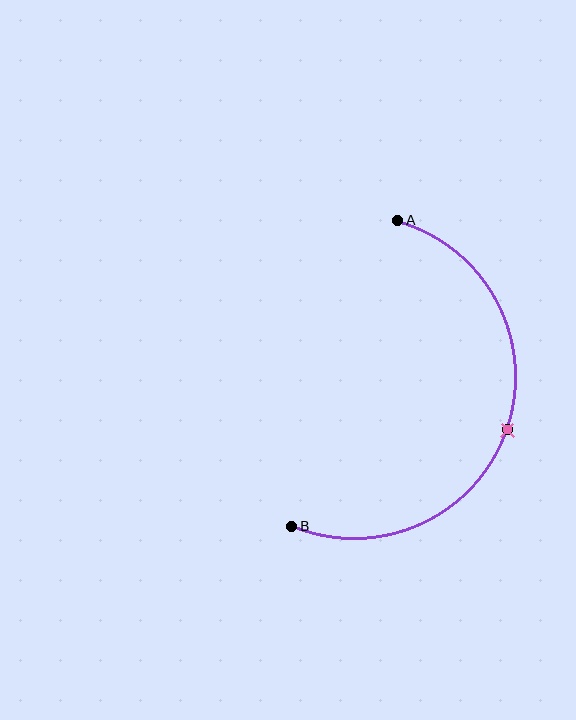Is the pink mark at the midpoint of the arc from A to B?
Yes. The pink mark lies on the arc at equal arc-length from both A and B — it is the arc midpoint.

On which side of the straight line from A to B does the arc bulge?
The arc bulges to the right of the straight line connecting A and B.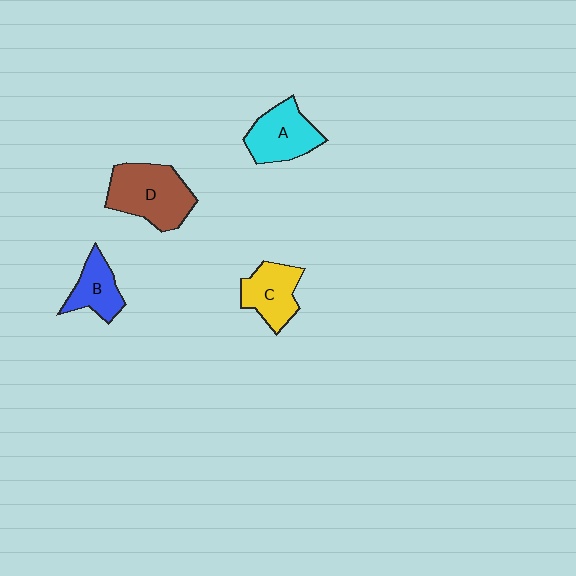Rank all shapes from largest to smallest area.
From largest to smallest: D (brown), A (cyan), C (yellow), B (blue).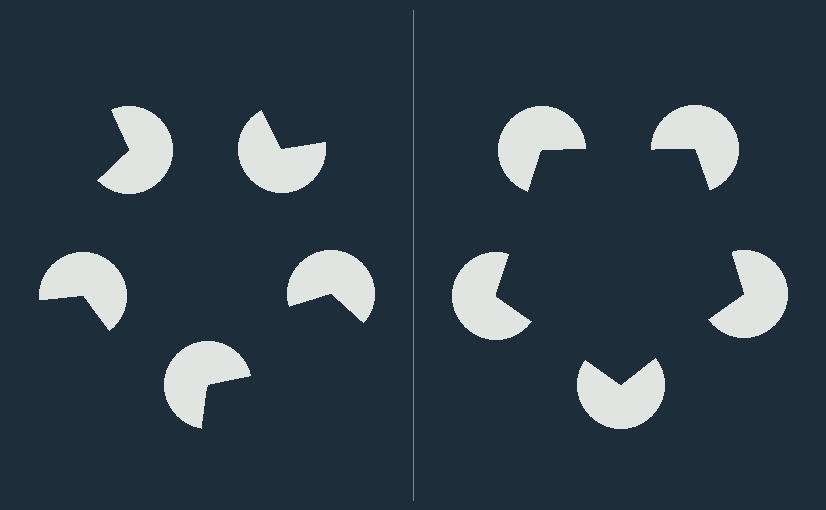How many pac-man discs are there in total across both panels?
10 — 5 on each side.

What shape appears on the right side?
An illusory pentagon.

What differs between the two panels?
The pac-man discs are positioned identically on both sides; only the wedge orientations differ. On the right they align to a pentagon; on the left they are misaligned.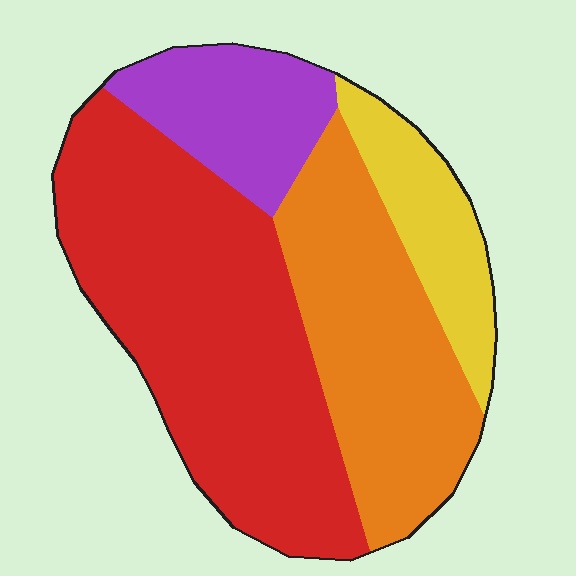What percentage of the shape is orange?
Orange takes up about one quarter (1/4) of the shape.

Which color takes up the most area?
Red, at roughly 45%.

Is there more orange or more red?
Red.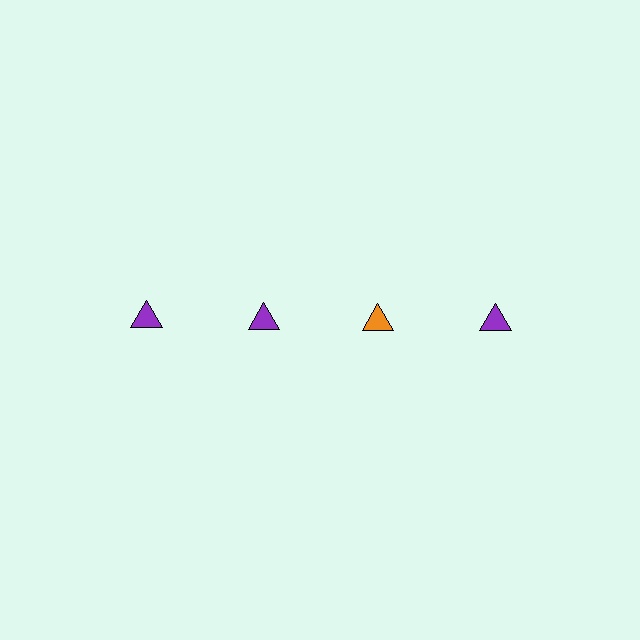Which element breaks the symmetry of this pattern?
The orange triangle in the top row, center column breaks the symmetry. All other shapes are purple triangles.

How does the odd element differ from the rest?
It has a different color: orange instead of purple.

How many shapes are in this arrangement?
There are 4 shapes arranged in a grid pattern.